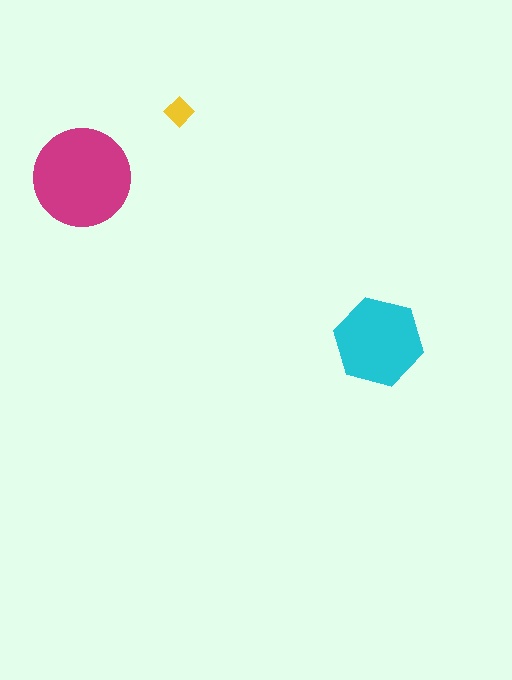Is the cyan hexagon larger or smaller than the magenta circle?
Smaller.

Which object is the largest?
The magenta circle.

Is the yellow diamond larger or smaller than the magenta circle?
Smaller.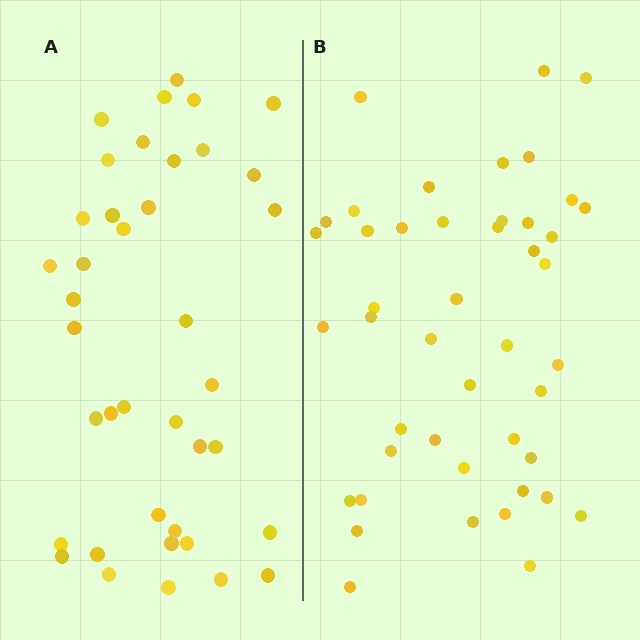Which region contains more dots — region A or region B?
Region B (the right region) has more dots.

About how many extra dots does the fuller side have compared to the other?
Region B has about 6 more dots than region A.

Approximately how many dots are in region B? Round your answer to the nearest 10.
About 40 dots. (The exact count is 45, which rounds to 40.)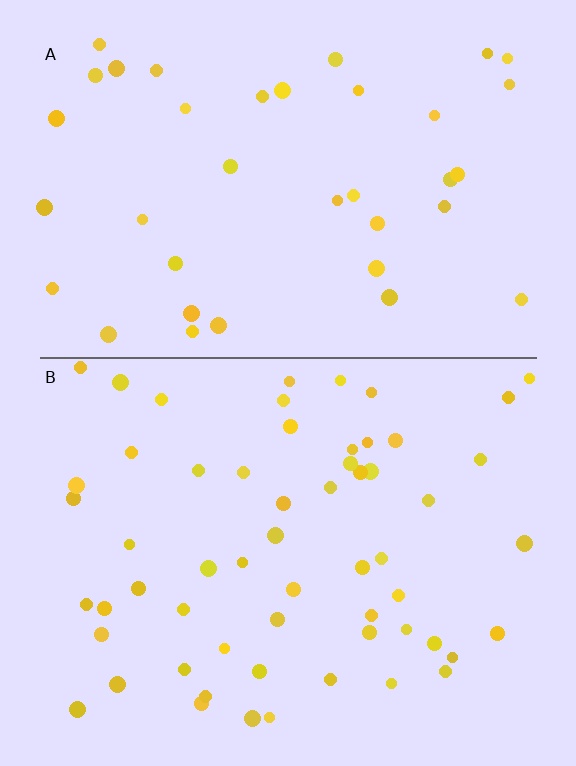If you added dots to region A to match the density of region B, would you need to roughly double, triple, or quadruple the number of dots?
Approximately double.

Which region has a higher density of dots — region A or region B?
B (the bottom).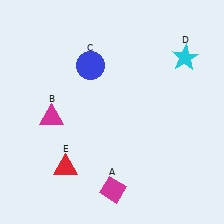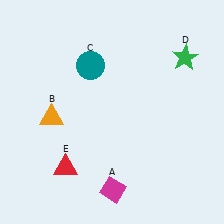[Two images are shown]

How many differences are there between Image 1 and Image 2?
There are 3 differences between the two images.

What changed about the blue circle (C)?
In Image 1, C is blue. In Image 2, it changed to teal.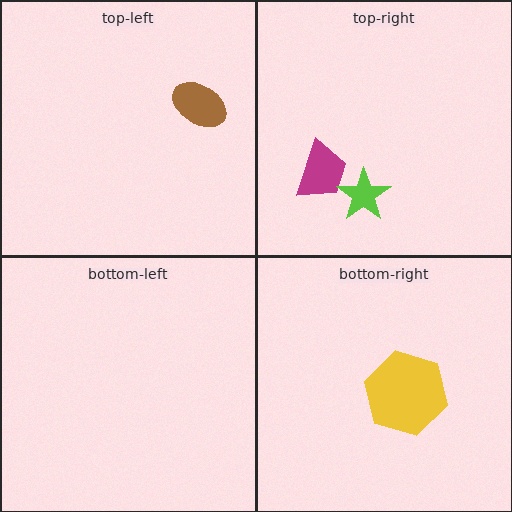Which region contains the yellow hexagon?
The bottom-right region.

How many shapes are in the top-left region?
1.